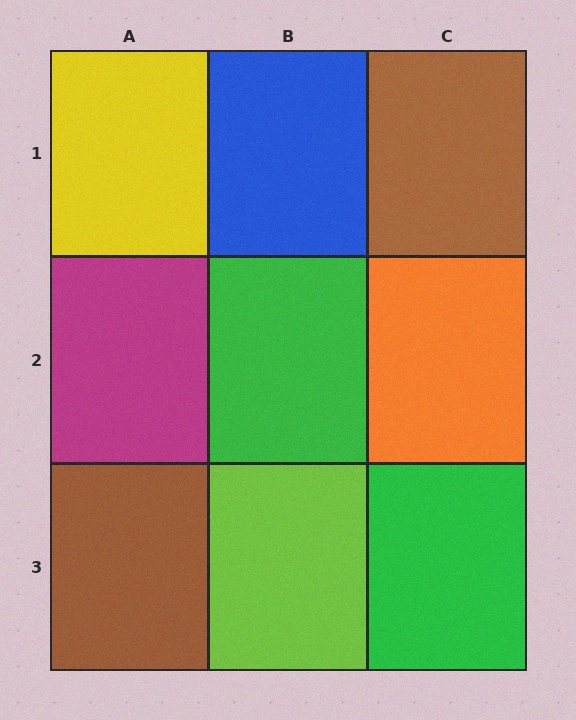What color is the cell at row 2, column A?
Magenta.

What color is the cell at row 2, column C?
Orange.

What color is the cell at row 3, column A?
Brown.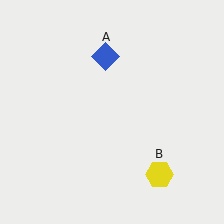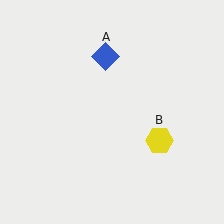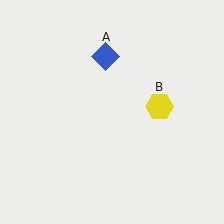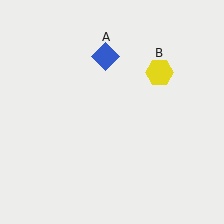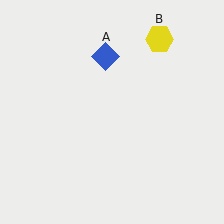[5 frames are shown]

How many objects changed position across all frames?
1 object changed position: yellow hexagon (object B).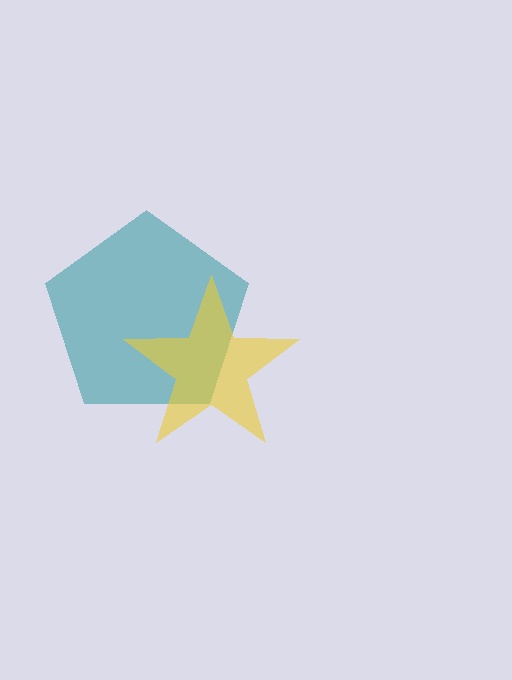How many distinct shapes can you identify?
There are 2 distinct shapes: a teal pentagon, a yellow star.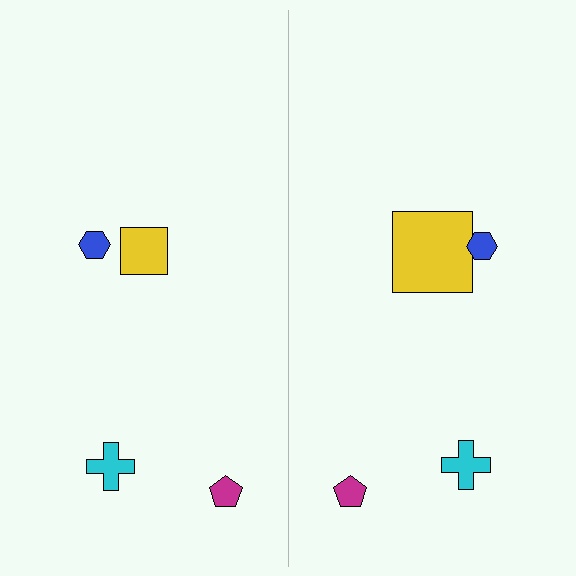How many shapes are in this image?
There are 8 shapes in this image.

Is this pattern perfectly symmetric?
No, the pattern is not perfectly symmetric. The yellow square on the right side has a different size than its mirror counterpart.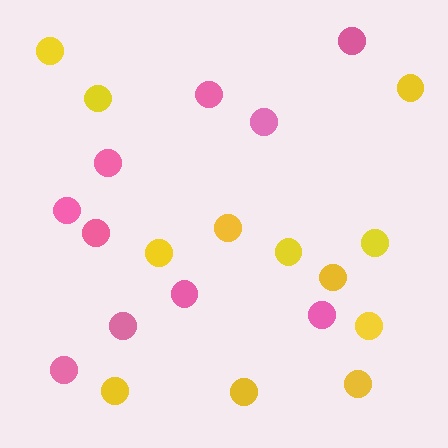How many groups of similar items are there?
There are 2 groups: one group of pink circles (10) and one group of yellow circles (12).